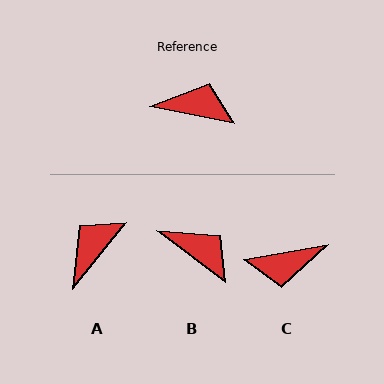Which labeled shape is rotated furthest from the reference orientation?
C, about 158 degrees away.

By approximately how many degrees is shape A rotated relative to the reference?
Approximately 63 degrees counter-clockwise.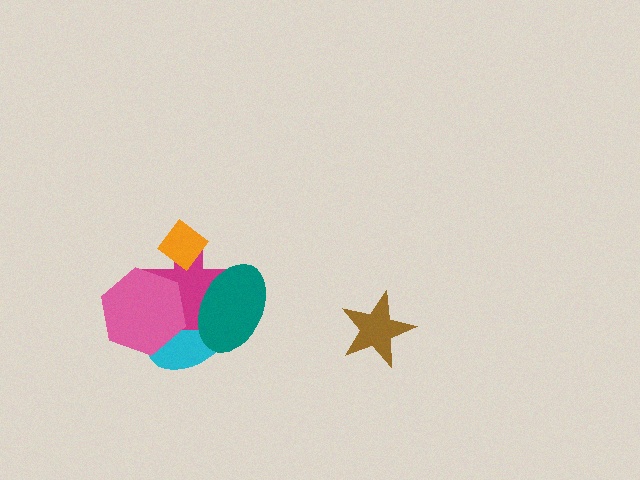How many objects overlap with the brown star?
0 objects overlap with the brown star.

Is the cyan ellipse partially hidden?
Yes, it is partially covered by another shape.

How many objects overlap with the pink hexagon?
2 objects overlap with the pink hexagon.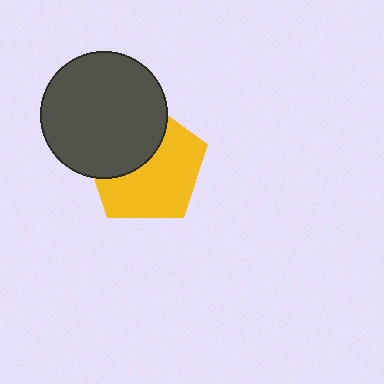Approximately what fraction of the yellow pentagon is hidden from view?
Roughly 40% of the yellow pentagon is hidden behind the dark gray circle.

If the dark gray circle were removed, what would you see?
You would see the complete yellow pentagon.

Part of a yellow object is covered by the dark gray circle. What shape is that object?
It is a pentagon.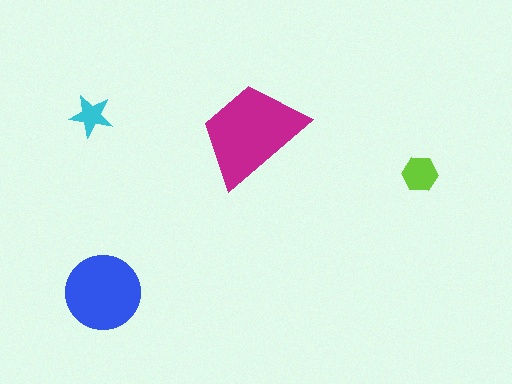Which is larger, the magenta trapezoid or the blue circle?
The magenta trapezoid.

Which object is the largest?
The magenta trapezoid.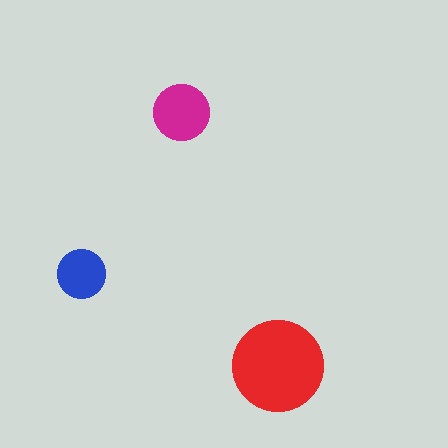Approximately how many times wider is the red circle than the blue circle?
About 2 times wider.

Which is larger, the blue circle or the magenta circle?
The magenta one.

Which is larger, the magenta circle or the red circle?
The red one.